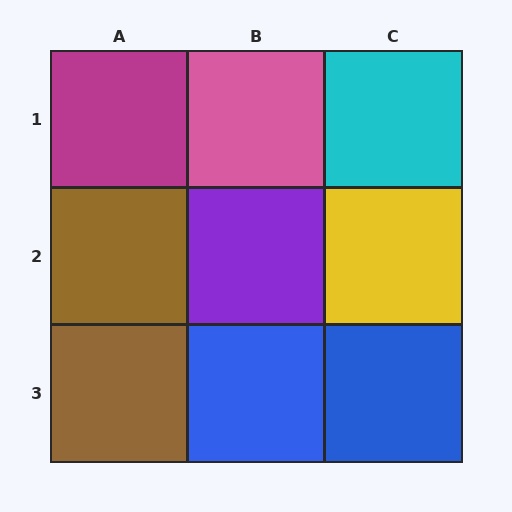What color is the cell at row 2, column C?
Yellow.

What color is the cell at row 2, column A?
Brown.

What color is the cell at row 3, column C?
Blue.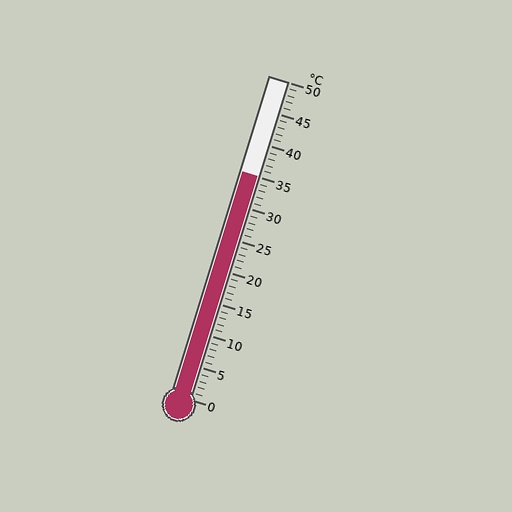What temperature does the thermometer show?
The thermometer shows approximately 35°C.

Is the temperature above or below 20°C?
The temperature is above 20°C.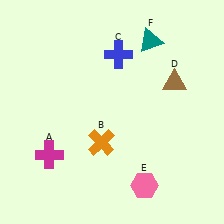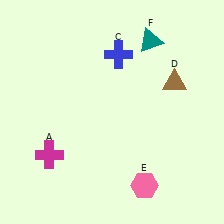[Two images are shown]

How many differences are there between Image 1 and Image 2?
There is 1 difference between the two images.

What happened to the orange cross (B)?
The orange cross (B) was removed in Image 2. It was in the bottom-left area of Image 1.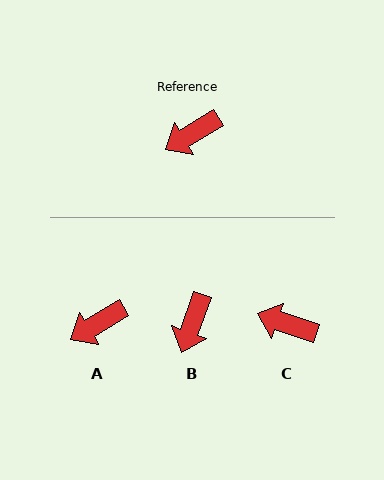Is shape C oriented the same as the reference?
No, it is off by about 49 degrees.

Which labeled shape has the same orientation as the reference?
A.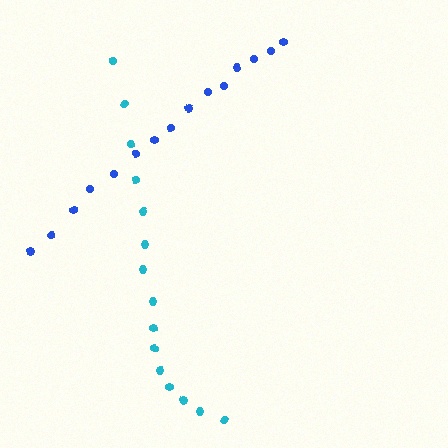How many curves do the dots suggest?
There are 2 distinct paths.